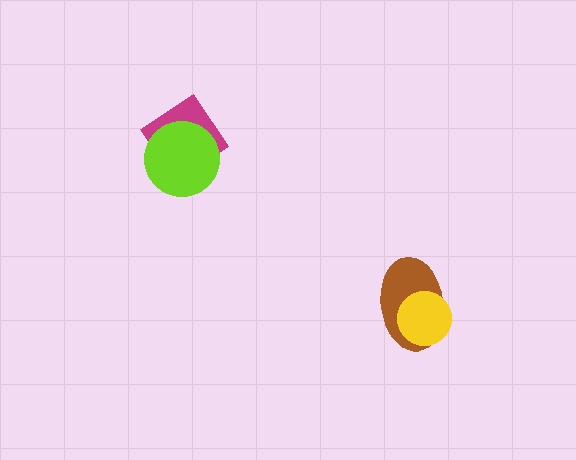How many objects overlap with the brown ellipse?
1 object overlaps with the brown ellipse.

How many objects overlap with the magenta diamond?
1 object overlaps with the magenta diamond.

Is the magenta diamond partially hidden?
Yes, it is partially covered by another shape.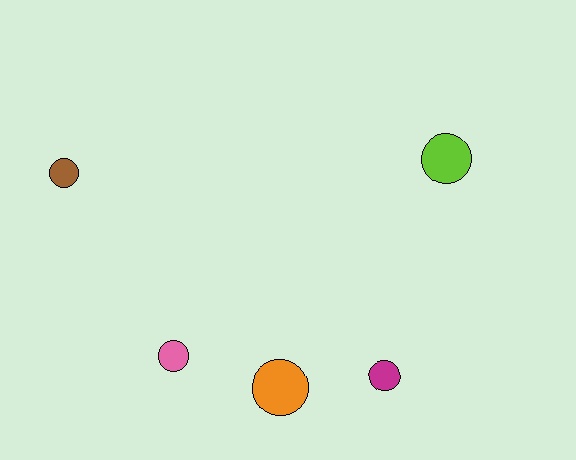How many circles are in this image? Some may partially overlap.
There are 5 circles.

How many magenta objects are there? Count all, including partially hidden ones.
There is 1 magenta object.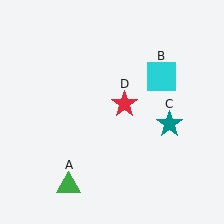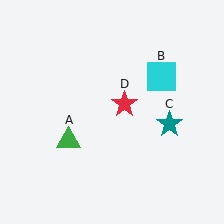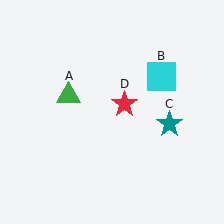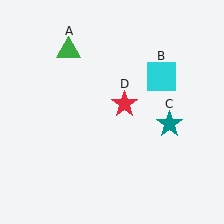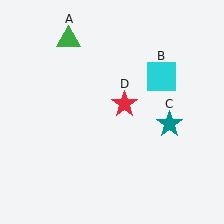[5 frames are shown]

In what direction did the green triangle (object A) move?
The green triangle (object A) moved up.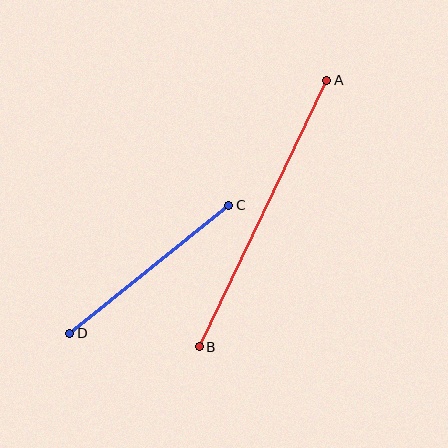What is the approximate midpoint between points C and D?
The midpoint is at approximately (149, 269) pixels.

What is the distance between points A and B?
The distance is approximately 295 pixels.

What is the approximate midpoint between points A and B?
The midpoint is at approximately (263, 214) pixels.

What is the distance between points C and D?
The distance is approximately 204 pixels.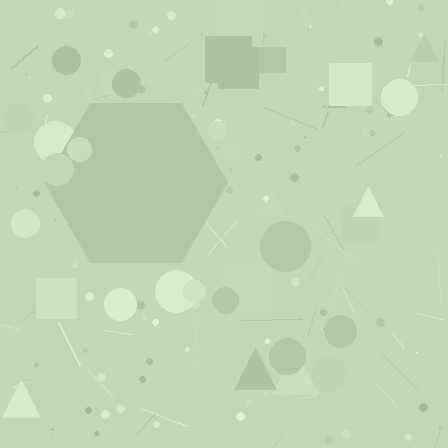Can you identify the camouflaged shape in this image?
The camouflaged shape is a hexagon.